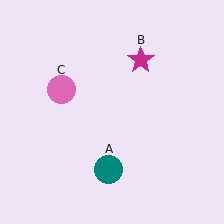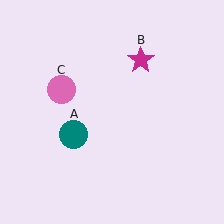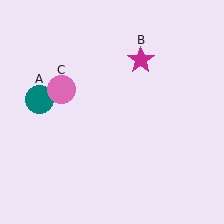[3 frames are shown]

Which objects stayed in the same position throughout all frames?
Magenta star (object B) and pink circle (object C) remained stationary.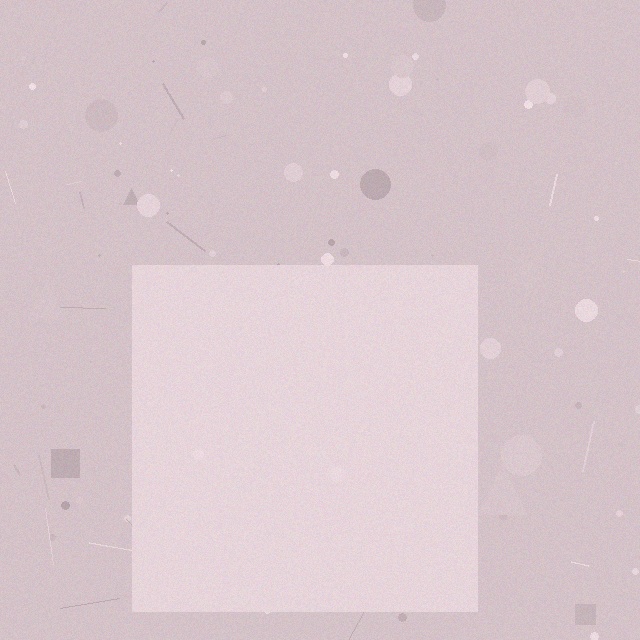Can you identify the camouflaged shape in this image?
The camouflaged shape is a square.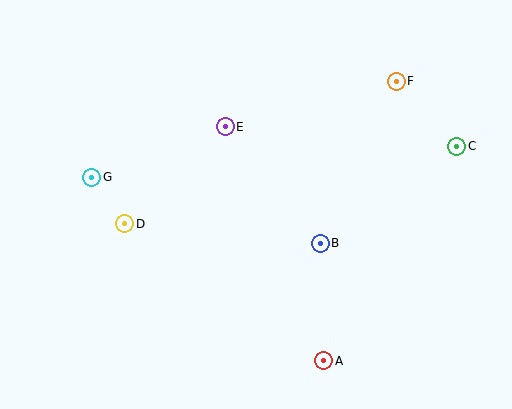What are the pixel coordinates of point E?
Point E is at (225, 127).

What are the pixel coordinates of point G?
Point G is at (92, 177).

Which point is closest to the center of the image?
Point B at (320, 243) is closest to the center.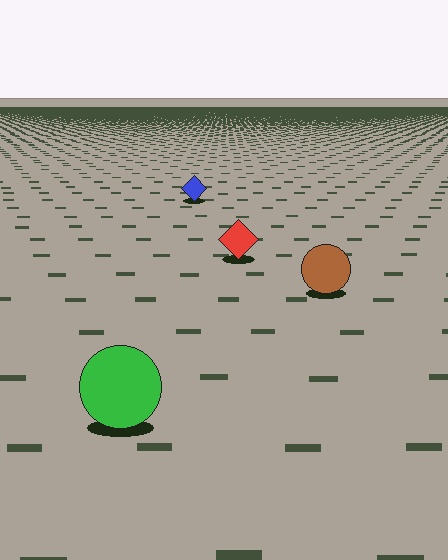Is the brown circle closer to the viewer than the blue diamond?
Yes. The brown circle is closer — you can tell from the texture gradient: the ground texture is coarser near it.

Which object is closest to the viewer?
The green circle is closest. The texture marks near it are larger and more spread out.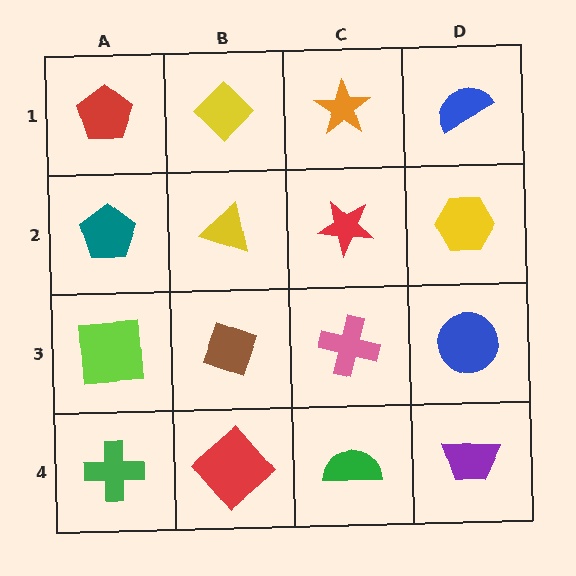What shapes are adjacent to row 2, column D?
A blue semicircle (row 1, column D), a blue circle (row 3, column D), a red star (row 2, column C).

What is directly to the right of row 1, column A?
A yellow diamond.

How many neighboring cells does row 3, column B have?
4.